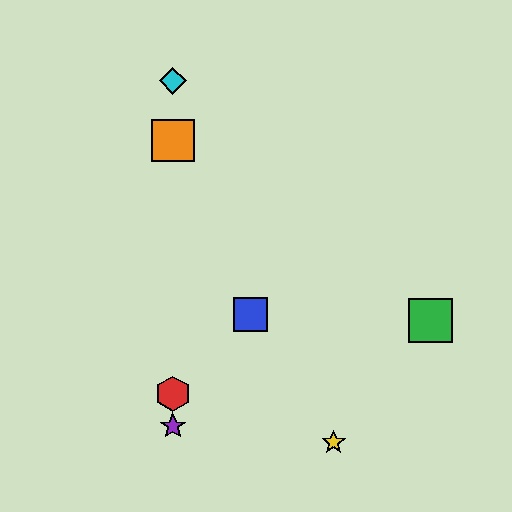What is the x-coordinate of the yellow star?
The yellow star is at x≈334.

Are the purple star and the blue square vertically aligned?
No, the purple star is at x≈173 and the blue square is at x≈250.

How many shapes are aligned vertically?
4 shapes (the red hexagon, the purple star, the orange square, the cyan diamond) are aligned vertically.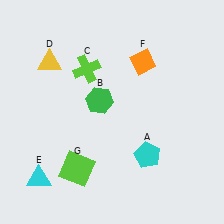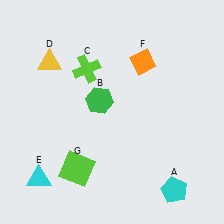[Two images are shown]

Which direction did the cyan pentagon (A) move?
The cyan pentagon (A) moved down.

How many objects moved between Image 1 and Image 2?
1 object moved between the two images.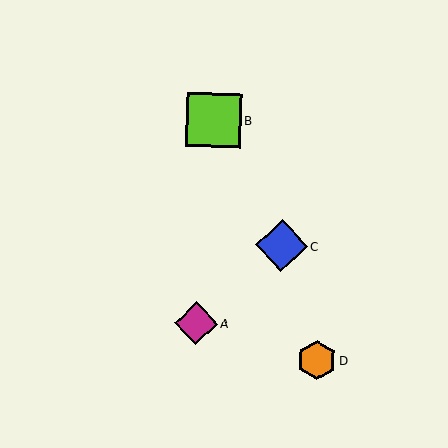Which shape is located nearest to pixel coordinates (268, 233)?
The blue diamond (labeled C) at (282, 246) is nearest to that location.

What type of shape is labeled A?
Shape A is a magenta diamond.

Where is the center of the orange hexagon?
The center of the orange hexagon is at (317, 360).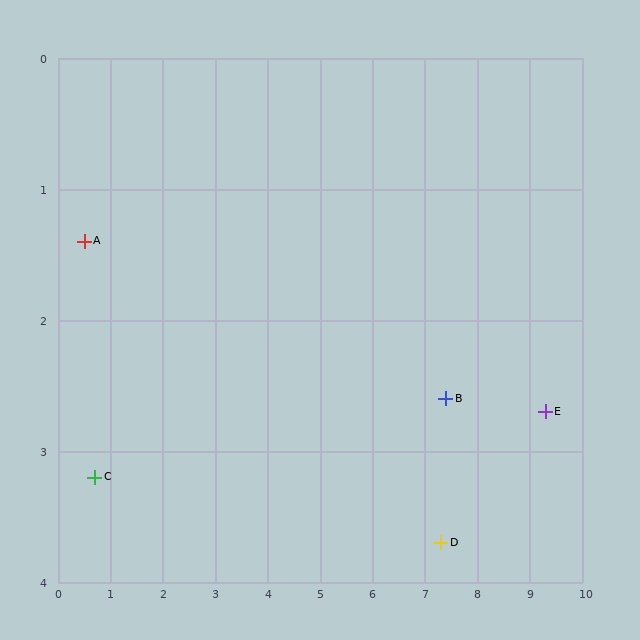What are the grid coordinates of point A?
Point A is at approximately (0.5, 1.4).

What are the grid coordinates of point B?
Point B is at approximately (7.4, 2.6).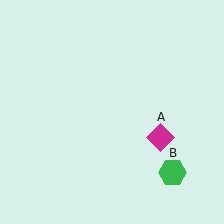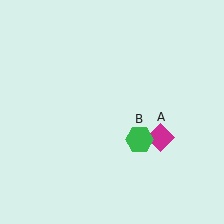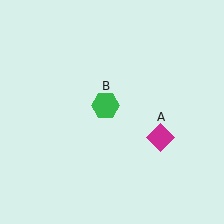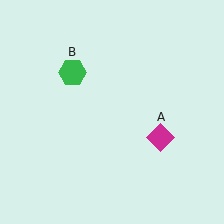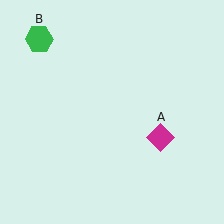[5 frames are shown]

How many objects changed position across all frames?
1 object changed position: green hexagon (object B).